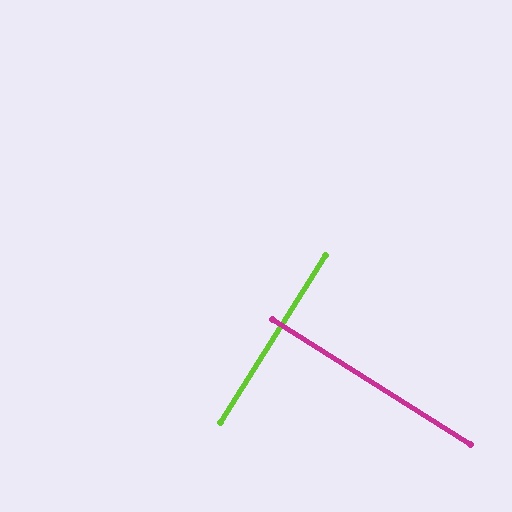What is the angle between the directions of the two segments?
Approximately 90 degrees.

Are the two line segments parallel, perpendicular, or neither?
Perpendicular — they meet at approximately 90°.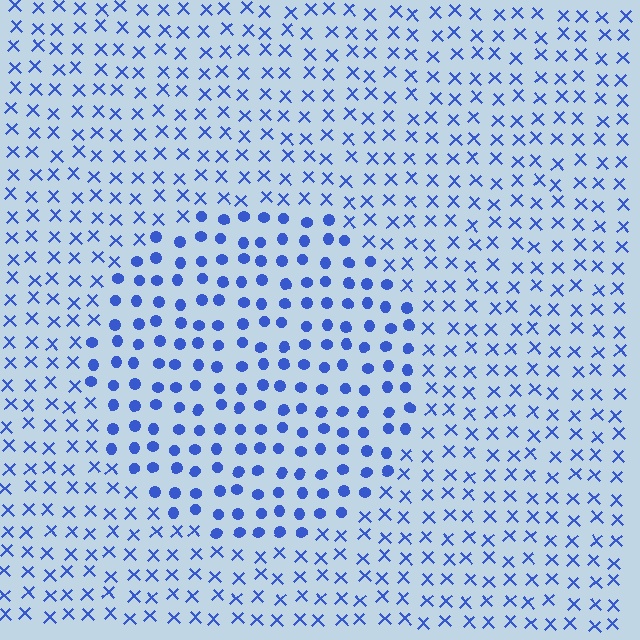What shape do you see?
I see a circle.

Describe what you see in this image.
The image is filled with small blue elements arranged in a uniform grid. A circle-shaped region contains circles, while the surrounding area contains X marks. The boundary is defined purely by the change in element shape.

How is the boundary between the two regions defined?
The boundary is defined by a change in element shape: circles inside vs. X marks outside. All elements share the same color and spacing.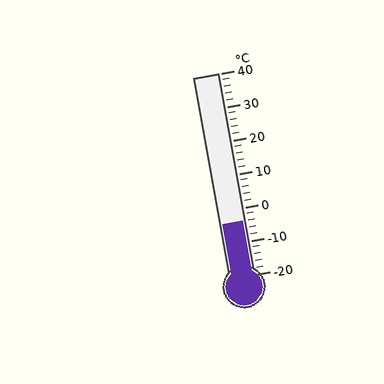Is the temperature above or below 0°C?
The temperature is below 0°C.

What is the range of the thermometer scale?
The thermometer scale ranges from -20°C to 40°C.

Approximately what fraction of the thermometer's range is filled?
The thermometer is filled to approximately 25% of its range.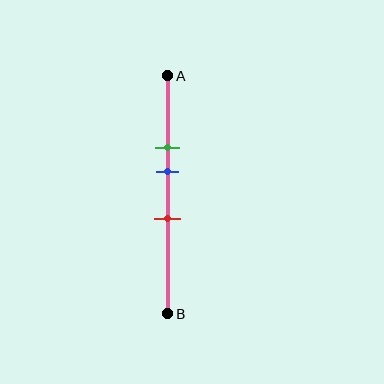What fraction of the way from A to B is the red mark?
The red mark is approximately 60% (0.6) of the way from A to B.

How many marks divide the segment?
There are 3 marks dividing the segment.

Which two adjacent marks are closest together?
The green and blue marks are the closest adjacent pair.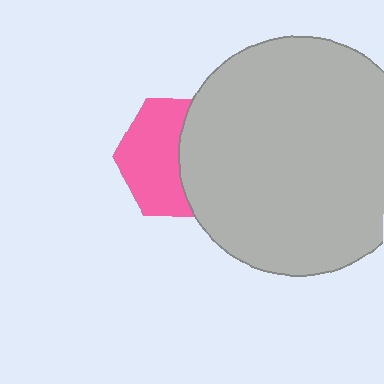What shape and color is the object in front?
The object in front is a light gray circle.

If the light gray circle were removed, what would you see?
You would see the complete pink hexagon.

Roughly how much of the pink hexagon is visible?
About half of it is visible (roughly 54%).